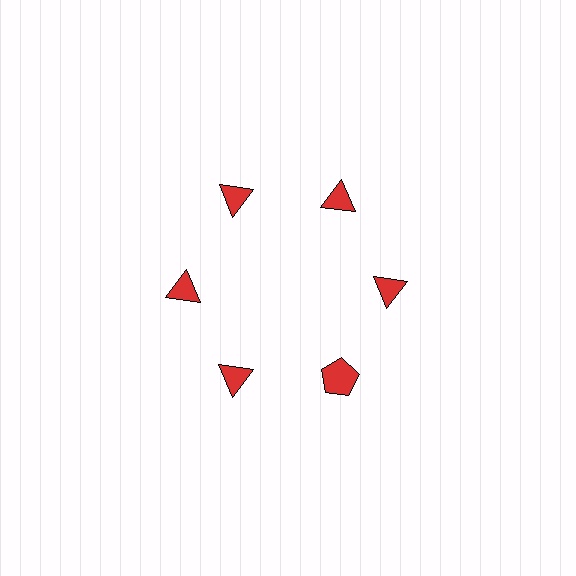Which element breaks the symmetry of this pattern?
The red pentagon at roughly the 5 o'clock position breaks the symmetry. All other shapes are red triangles.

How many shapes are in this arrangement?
There are 6 shapes arranged in a ring pattern.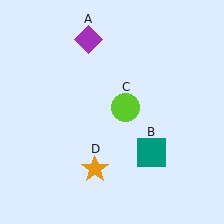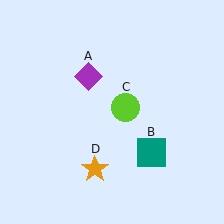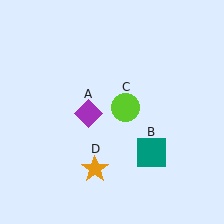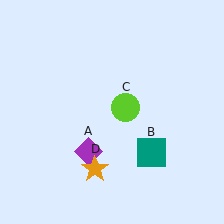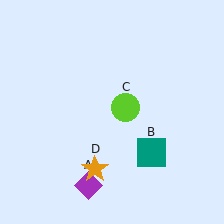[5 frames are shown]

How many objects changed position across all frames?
1 object changed position: purple diamond (object A).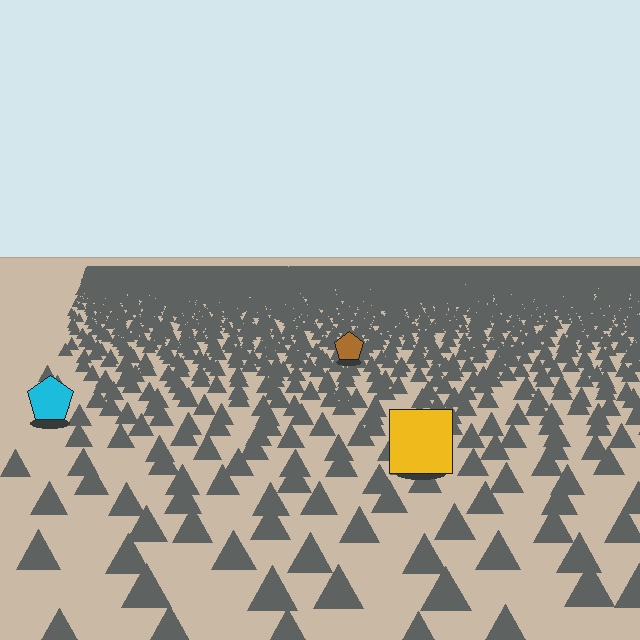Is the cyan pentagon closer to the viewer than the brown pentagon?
Yes. The cyan pentagon is closer — you can tell from the texture gradient: the ground texture is coarser near it.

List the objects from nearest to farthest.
From nearest to farthest: the yellow square, the cyan pentagon, the brown pentagon.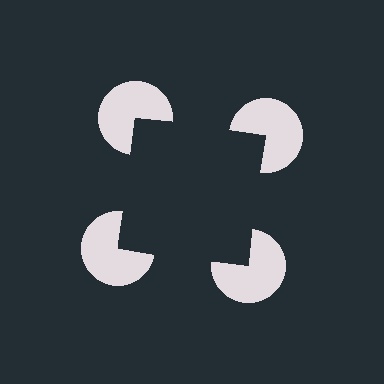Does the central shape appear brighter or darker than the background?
It typically appears slightly darker than the background, even though no actual brightness change is drawn.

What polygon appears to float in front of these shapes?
An illusory square — its edges are inferred from the aligned wedge cuts in the pac-man discs, not physically drawn.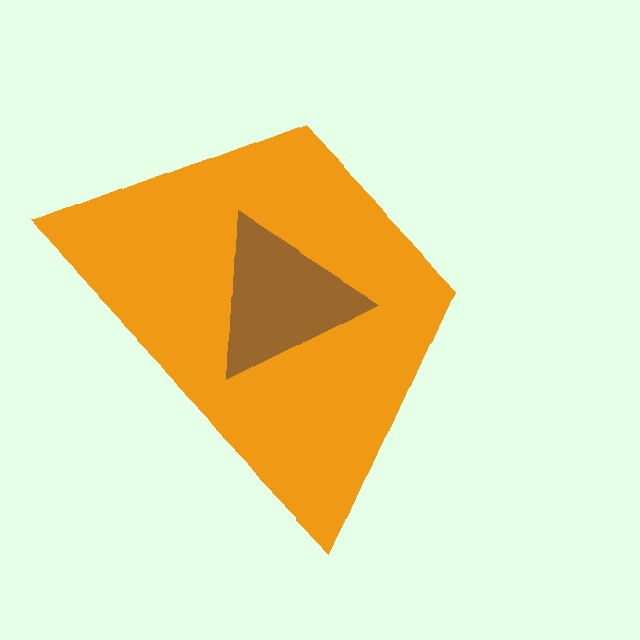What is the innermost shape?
The brown triangle.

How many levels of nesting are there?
2.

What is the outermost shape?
The orange trapezoid.